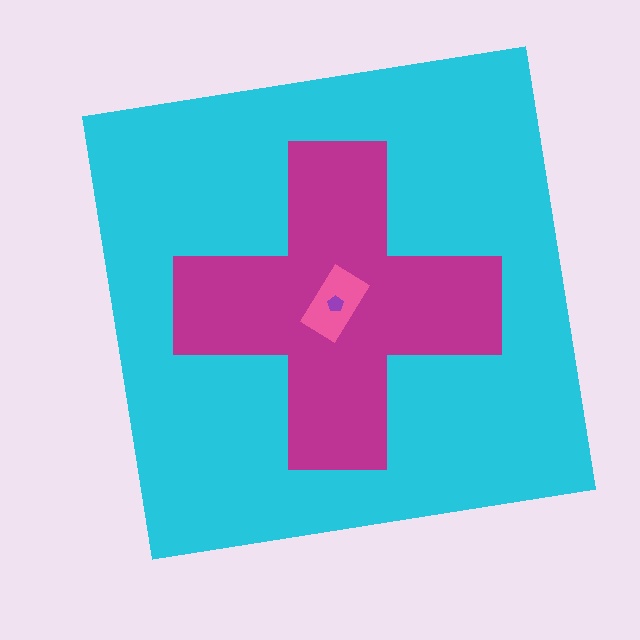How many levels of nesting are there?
4.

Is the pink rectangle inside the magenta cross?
Yes.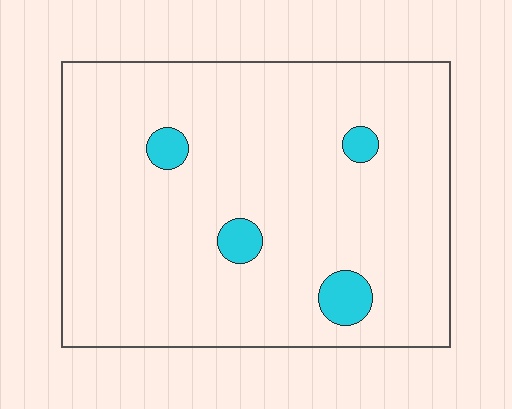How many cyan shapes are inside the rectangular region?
4.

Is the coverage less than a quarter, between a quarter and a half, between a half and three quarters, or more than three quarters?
Less than a quarter.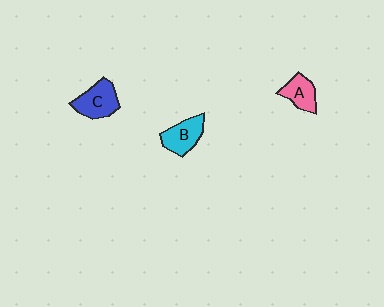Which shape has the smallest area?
Shape A (pink).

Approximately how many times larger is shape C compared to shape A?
Approximately 1.3 times.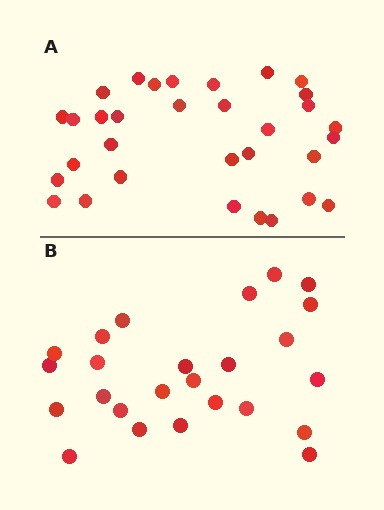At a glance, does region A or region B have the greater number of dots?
Region A (the top region) has more dots.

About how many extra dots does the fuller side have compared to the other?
Region A has roughly 8 or so more dots than region B.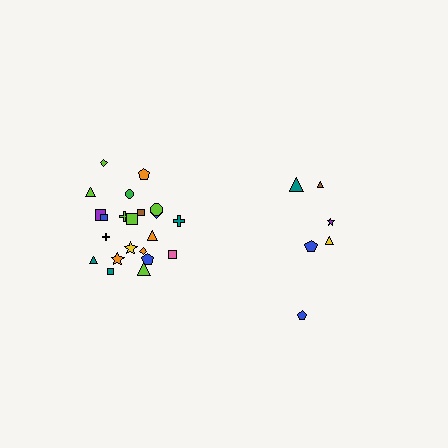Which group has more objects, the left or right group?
The left group.